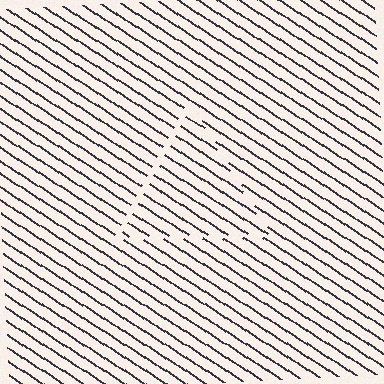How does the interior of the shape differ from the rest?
The interior of the shape contains the same grating, shifted by half a period — the contour is defined by the phase discontinuity where line-ends from the inner and outer gratings abut.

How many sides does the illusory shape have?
3 sides — the line-ends trace a triangle.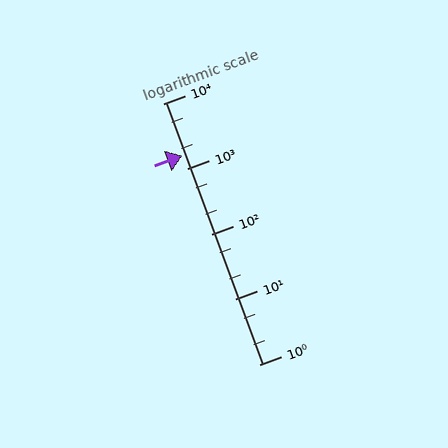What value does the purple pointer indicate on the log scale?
The pointer indicates approximately 1600.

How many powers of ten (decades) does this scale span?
The scale spans 4 decades, from 1 to 10000.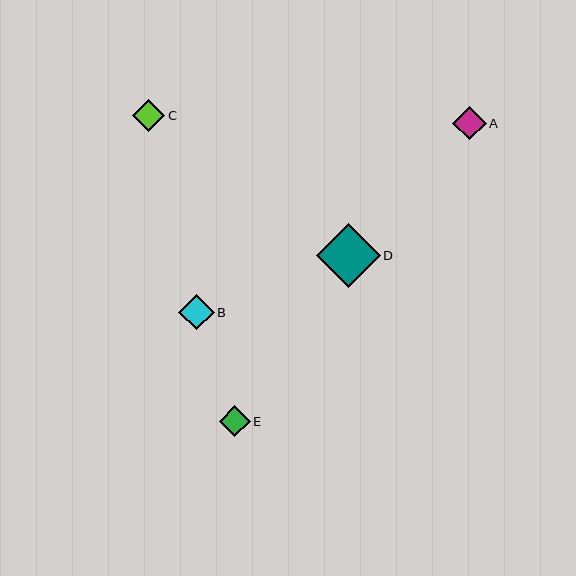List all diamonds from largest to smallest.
From largest to smallest: D, B, A, C, E.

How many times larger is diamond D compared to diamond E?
Diamond D is approximately 2.0 times the size of diamond E.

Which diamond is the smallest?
Diamond E is the smallest with a size of approximately 31 pixels.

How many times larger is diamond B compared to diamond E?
Diamond B is approximately 1.1 times the size of diamond E.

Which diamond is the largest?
Diamond D is the largest with a size of approximately 64 pixels.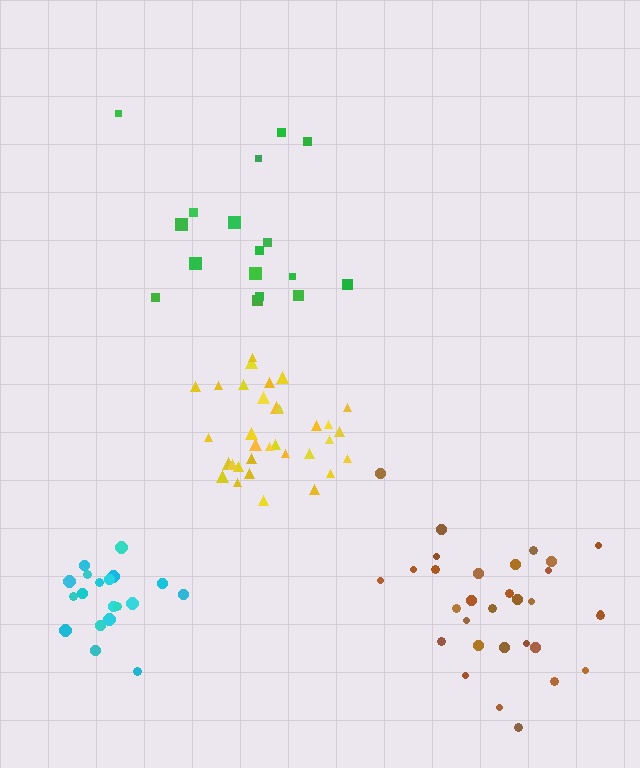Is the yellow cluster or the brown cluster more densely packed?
Yellow.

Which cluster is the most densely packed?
Yellow.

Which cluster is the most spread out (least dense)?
Green.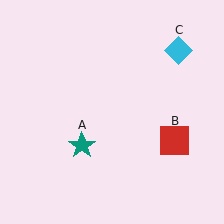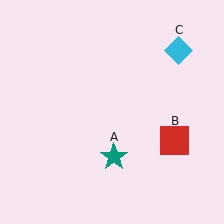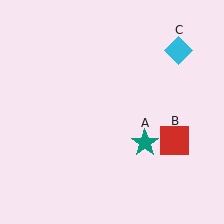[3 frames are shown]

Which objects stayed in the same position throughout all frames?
Red square (object B) and cyan diamond (object C) remained stationary.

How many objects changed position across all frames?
1 object changed position: teal star (object A).